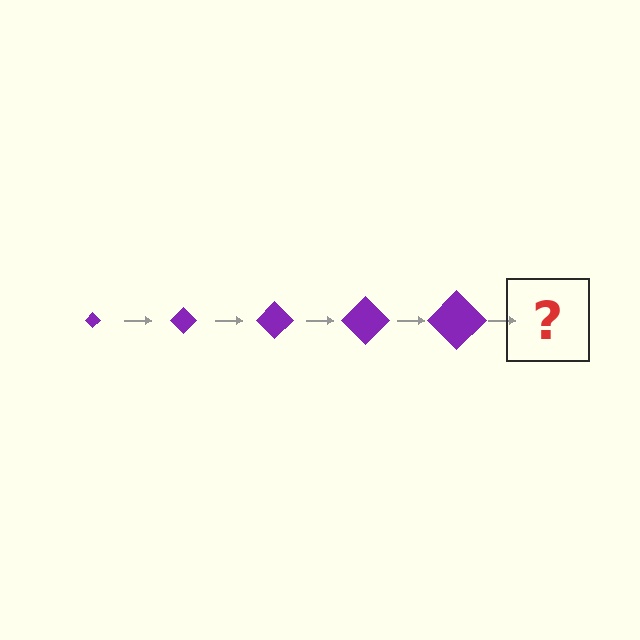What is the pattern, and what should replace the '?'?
The pattern is that the diamond gets progressively larger each step. The '?' should be a purple diamond, larger than the previous one.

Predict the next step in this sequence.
The next step is a purple diamond, larger than the previous one.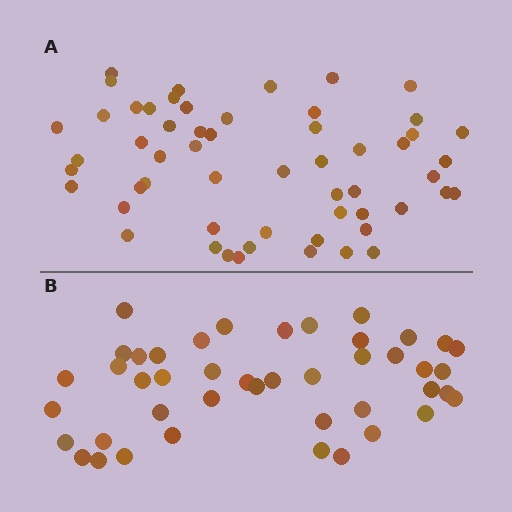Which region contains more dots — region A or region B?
Region A (the top region) has more dots.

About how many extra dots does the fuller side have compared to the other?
Region A has roughly 12 or so more dots than region B.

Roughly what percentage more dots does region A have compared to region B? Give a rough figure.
About 25% more.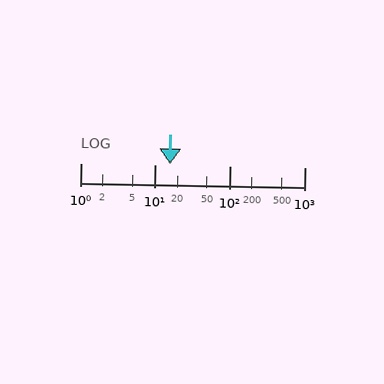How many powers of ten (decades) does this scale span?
The scale spans 3 decades, from 1 to 1000.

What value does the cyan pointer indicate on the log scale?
The pointer indicates approximately 16.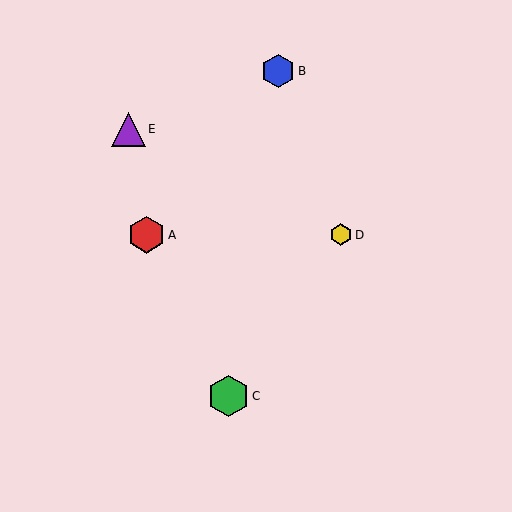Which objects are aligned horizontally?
Objects A, D are aligned horizontally.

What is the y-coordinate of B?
Object B is at y≈71.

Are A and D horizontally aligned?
Yes, both are at y≈235.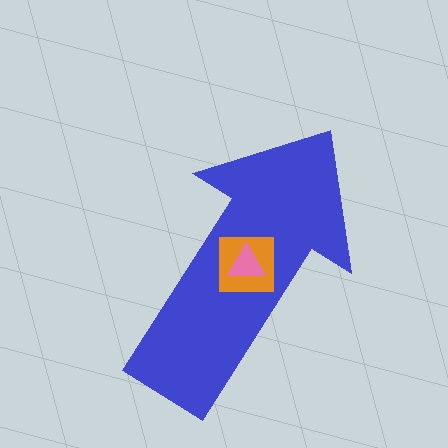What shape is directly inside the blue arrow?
The orange square.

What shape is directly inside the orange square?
The pink triangle.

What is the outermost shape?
The blue arrow.